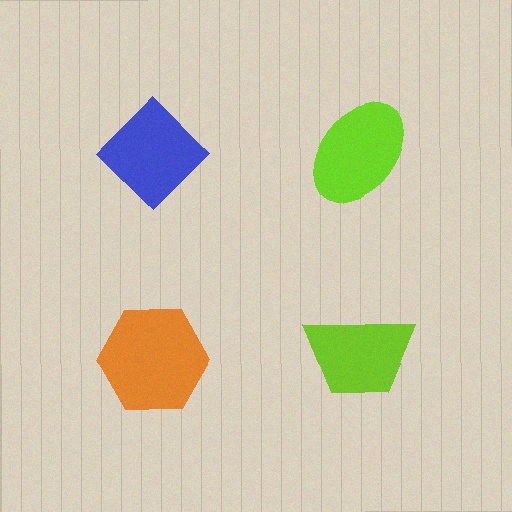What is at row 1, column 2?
A lime ellipse.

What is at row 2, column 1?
An orange hexagon.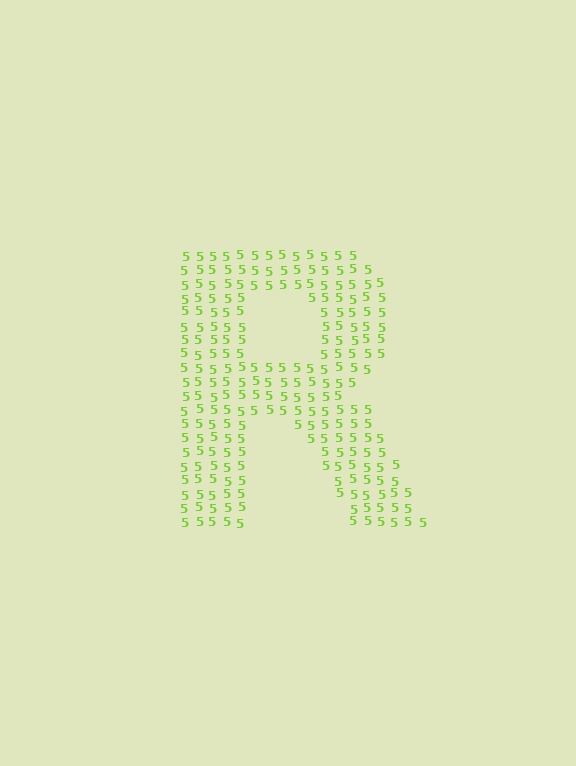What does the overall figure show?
The overall figure shows the letter R.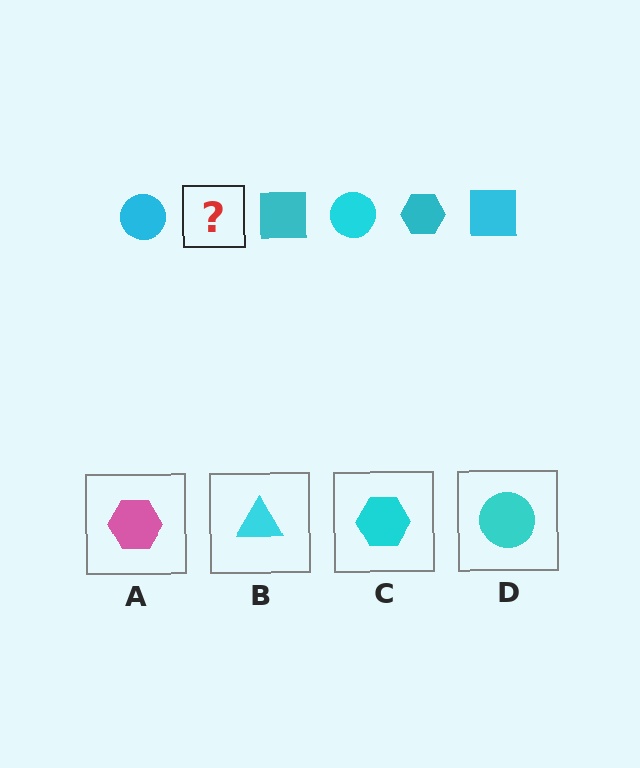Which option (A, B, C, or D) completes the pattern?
C.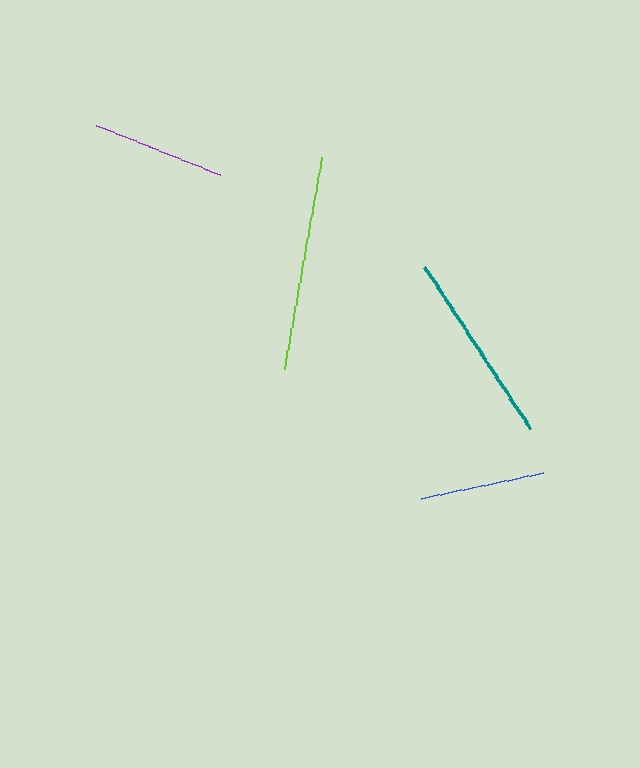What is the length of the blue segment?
The blue segment is approximately 125 pixels long.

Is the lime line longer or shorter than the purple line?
The lime line is longer than the purple line.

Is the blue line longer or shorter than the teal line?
The teal line is longer than the blue line.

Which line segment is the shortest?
The blue line is the shortest at approximately 125 pixels.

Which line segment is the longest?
The lime line is the longest at approximately 216 pixels.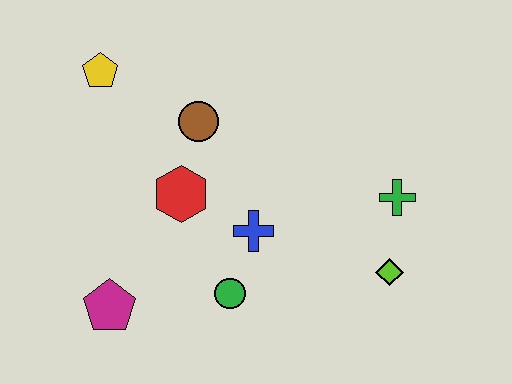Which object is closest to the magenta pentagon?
The green circle is closest to the magenta pentagon.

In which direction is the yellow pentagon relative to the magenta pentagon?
The yellow pentagon is above the magenta pentagon.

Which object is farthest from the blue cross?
The yellow pentagon is farthest from the blue cross.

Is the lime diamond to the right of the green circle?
Yes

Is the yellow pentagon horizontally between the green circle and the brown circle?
No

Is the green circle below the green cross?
Yes